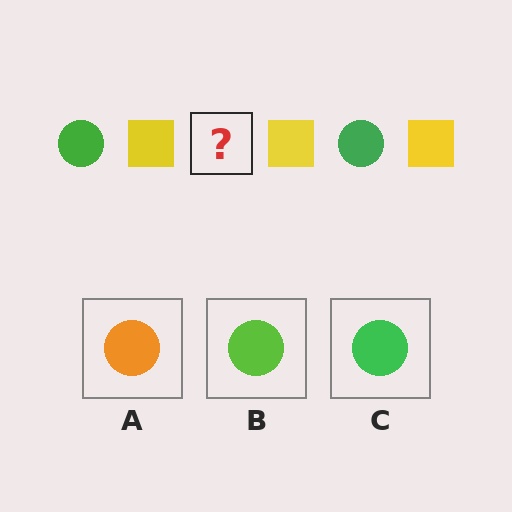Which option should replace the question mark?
Option C.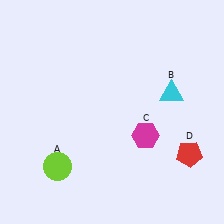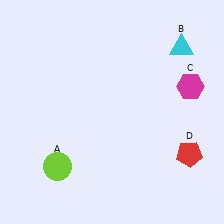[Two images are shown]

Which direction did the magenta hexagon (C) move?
The magenta hexagon (C) moved up.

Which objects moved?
The objects that moved are: the cyan triangle (B), the magenta hexagon (C).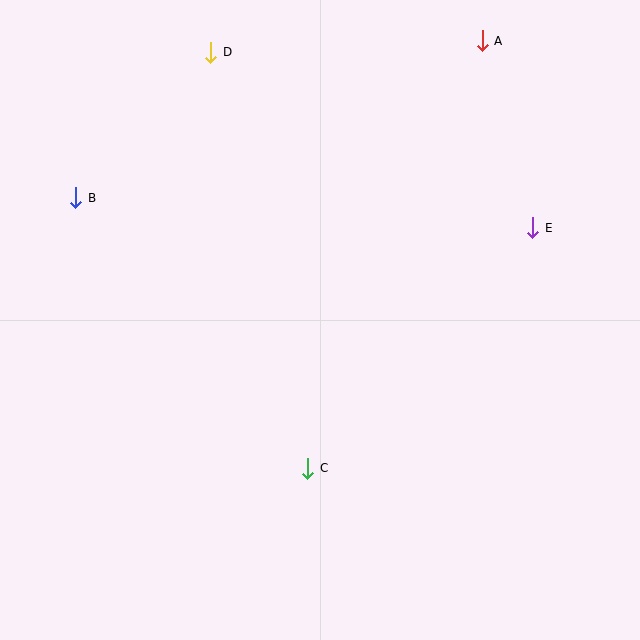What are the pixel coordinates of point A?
Point A is at (482, 41).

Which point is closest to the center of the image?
Point C at (308, 468) is closest to the center.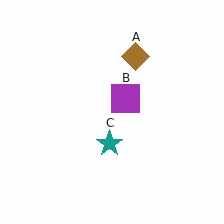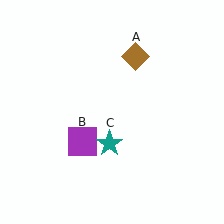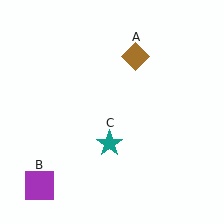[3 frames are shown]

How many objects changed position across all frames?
1 object changed position: purple square (object B).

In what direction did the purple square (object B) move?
The purple square (object B) moved down and to the left.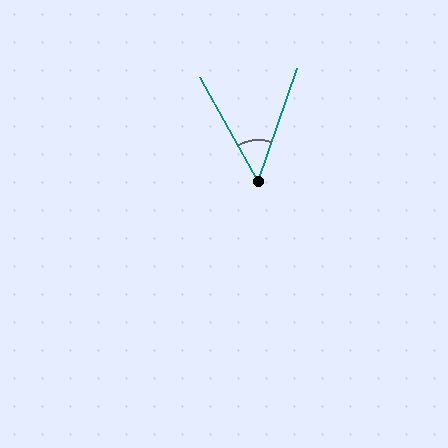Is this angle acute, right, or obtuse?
It is acute.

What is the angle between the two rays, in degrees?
Approximately 48 degrees.